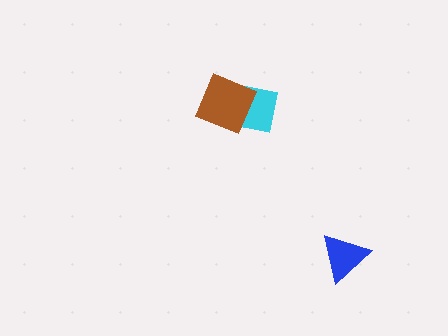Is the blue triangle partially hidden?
No, no other shape covers it.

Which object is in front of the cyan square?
The brown diamond is in front of the cyan square.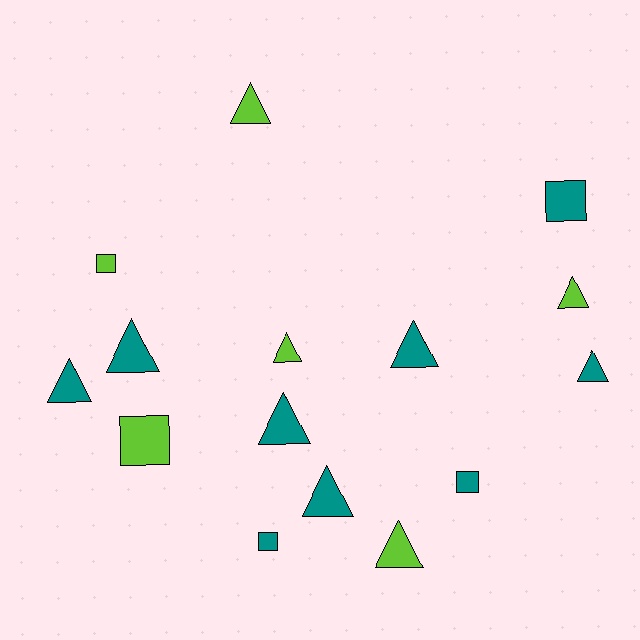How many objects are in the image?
There are 15 objects.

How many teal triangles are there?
There are 6 teal triangles.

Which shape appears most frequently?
Triangle, with 10 objects.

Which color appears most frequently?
Teal, with 9 objects.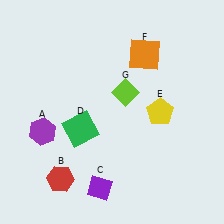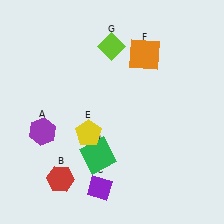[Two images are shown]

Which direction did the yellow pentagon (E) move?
The yellow pentagon (E) moved left.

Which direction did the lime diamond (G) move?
The lime diamond (G) moved up.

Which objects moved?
The objects that moved are: the green square (D), the yellow pentagon (E), the lime diamond (G).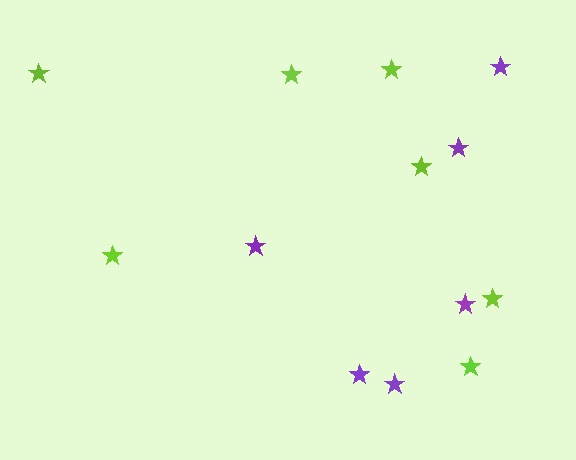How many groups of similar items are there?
There are 2 groups: one group of lime stars (7) and one group of purple stars (6).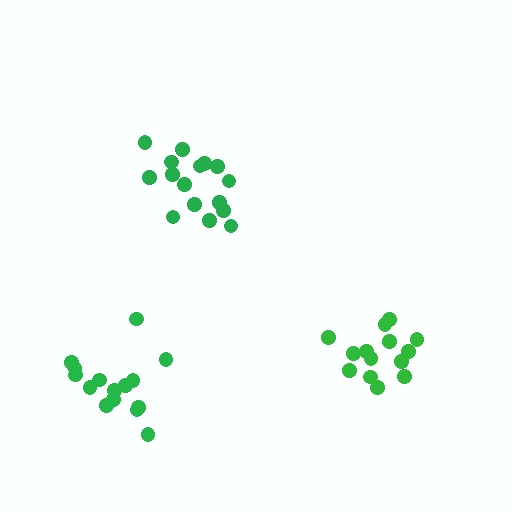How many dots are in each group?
Group 1: 15 dots, Group 2: 14 dots, Group 3: 16 dots (45 total).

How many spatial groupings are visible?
There are 3 spatial groupings.